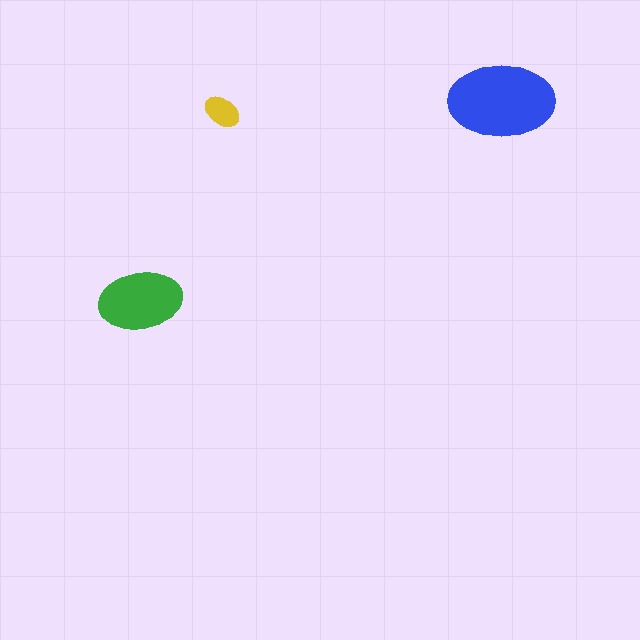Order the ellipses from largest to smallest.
the blue one, the green one, the yellow one.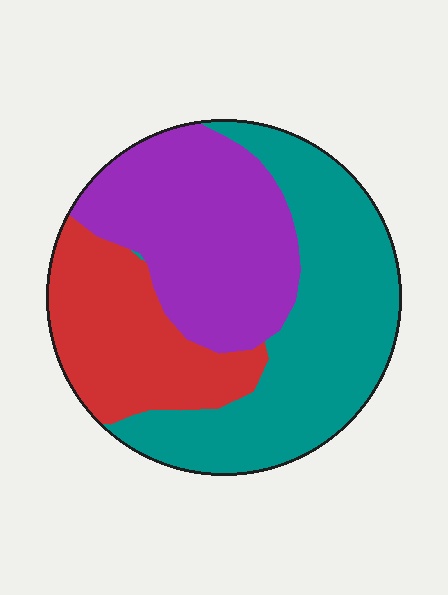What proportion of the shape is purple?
Purple takes up about one third (1/3) of the shape.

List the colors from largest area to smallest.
From largest to smallest: teal, purple, red.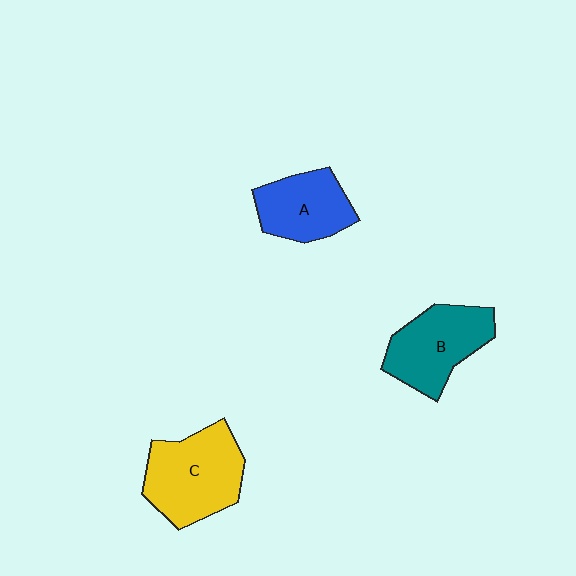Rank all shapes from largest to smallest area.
From largest to smallest: C (yellow), B (teal), A (blue).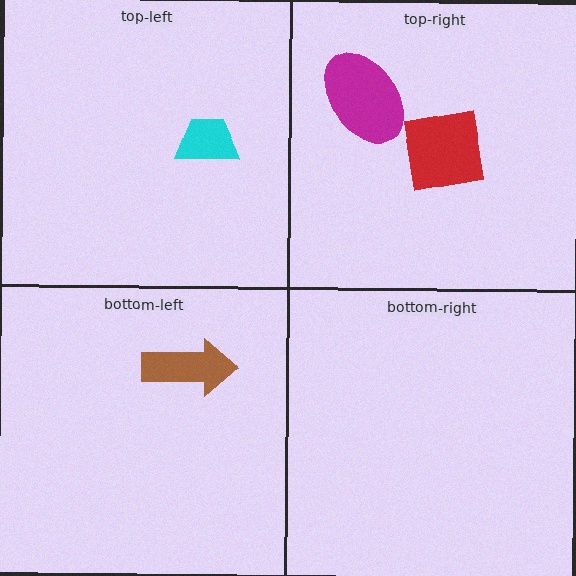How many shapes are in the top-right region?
2.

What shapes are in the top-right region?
The red square, the magenta ellipse.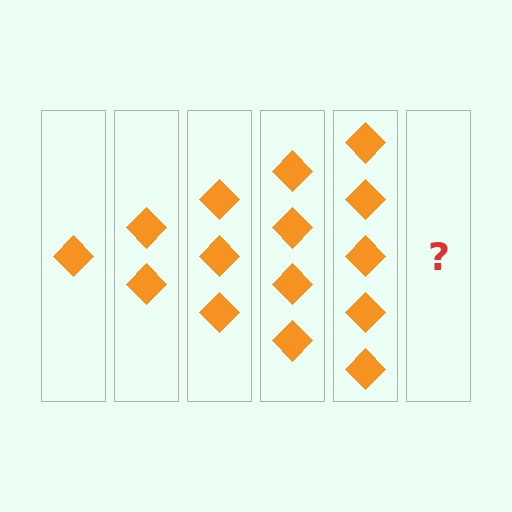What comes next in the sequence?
The next element should be 6 diamonds.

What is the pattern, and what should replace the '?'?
The pattern is that each step adds one more diamond. The '?' should be 6 diamonds.